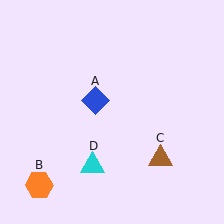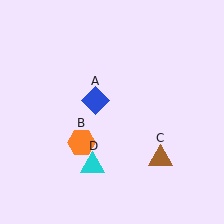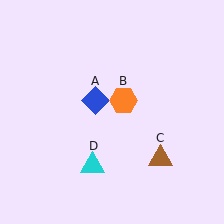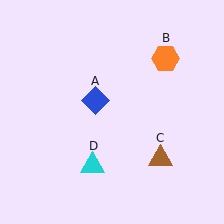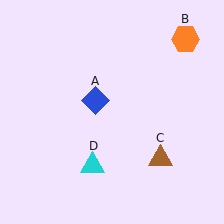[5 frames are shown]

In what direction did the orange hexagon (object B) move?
The orange hexagon (object B) moved up and to the right.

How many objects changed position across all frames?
1 object changed position: orange hexagon (object B).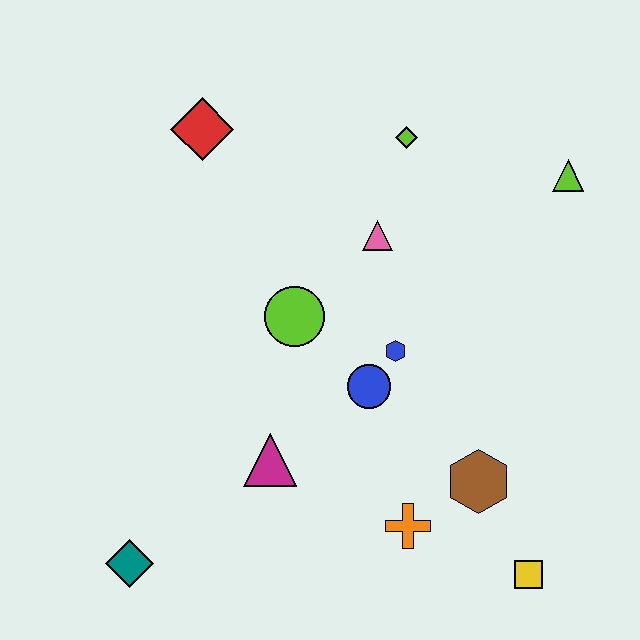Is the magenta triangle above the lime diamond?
No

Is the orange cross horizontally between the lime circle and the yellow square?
Yes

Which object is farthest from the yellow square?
The red diamond is farthest from the yellow square.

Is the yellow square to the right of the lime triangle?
No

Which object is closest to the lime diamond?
The pink triangle is closest to the lime diamond.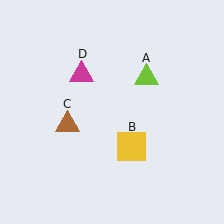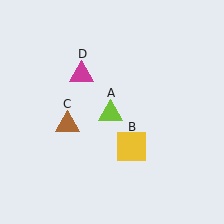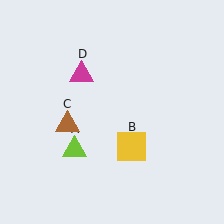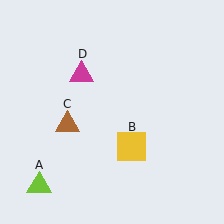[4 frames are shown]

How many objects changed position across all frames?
1 object changed position: lime triangle (object A).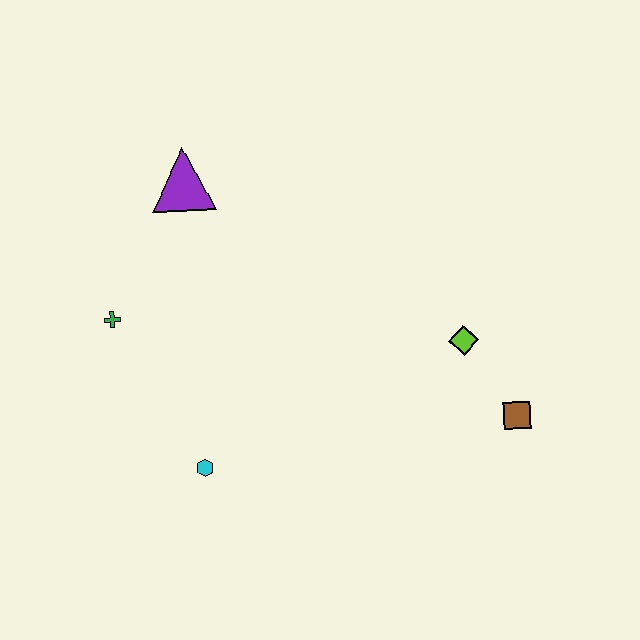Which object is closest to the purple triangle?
The green cross is closest to the purple triangle.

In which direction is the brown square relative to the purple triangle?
The brown square is to the right of the purple triangle.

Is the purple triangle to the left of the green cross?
No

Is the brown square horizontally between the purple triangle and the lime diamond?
No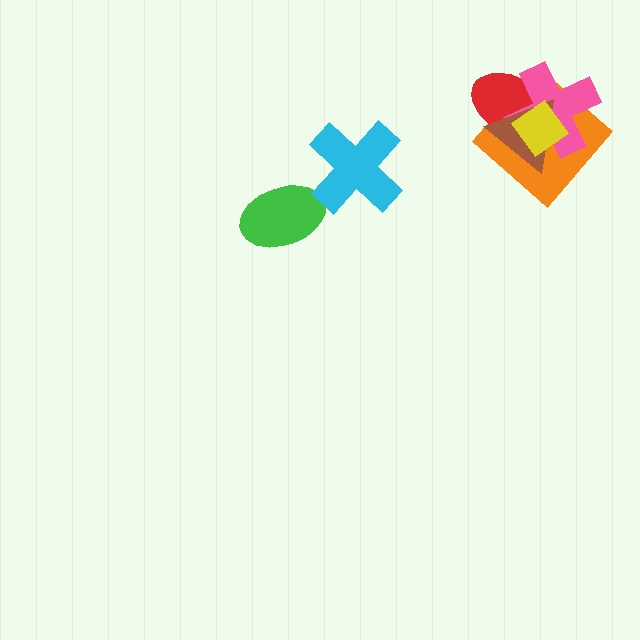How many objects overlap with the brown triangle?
4 objects overlap with the brown triangle.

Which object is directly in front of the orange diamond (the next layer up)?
The red ellipse is directly in front of the orange diamond.